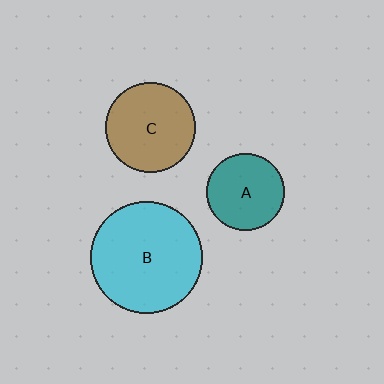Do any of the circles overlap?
No, none of the circles overlap.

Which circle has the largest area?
Circle B (cyan).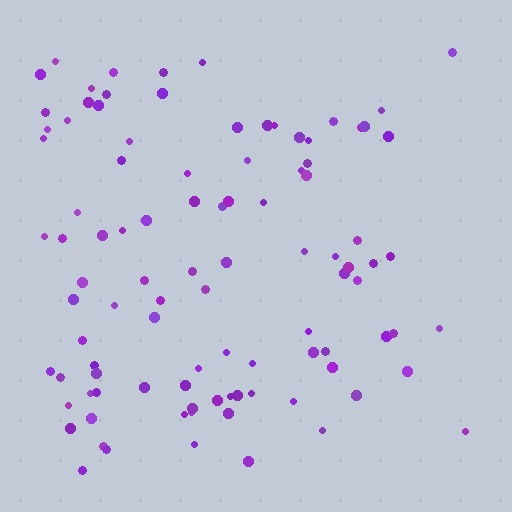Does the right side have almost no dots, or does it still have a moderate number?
Still a moderate number, just noticeably fewer than the left.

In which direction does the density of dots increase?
From right to left, with the left side densest.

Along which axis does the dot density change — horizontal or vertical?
Horizontal.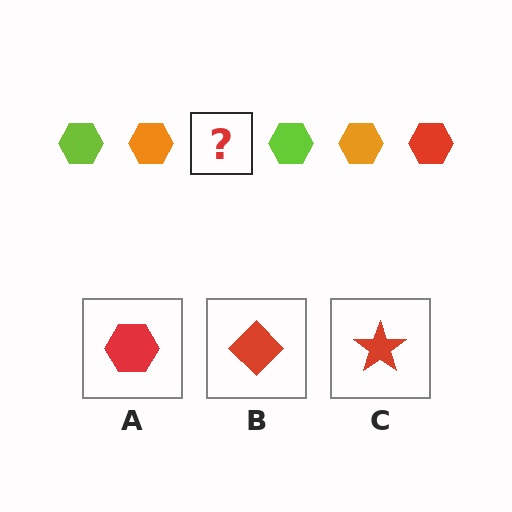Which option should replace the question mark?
Option A.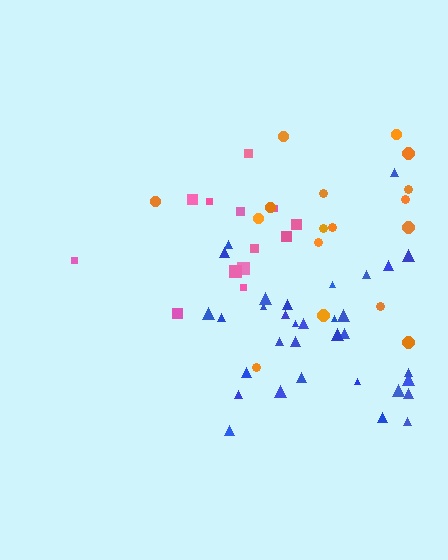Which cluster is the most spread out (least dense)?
Pink.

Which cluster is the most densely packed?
Blue.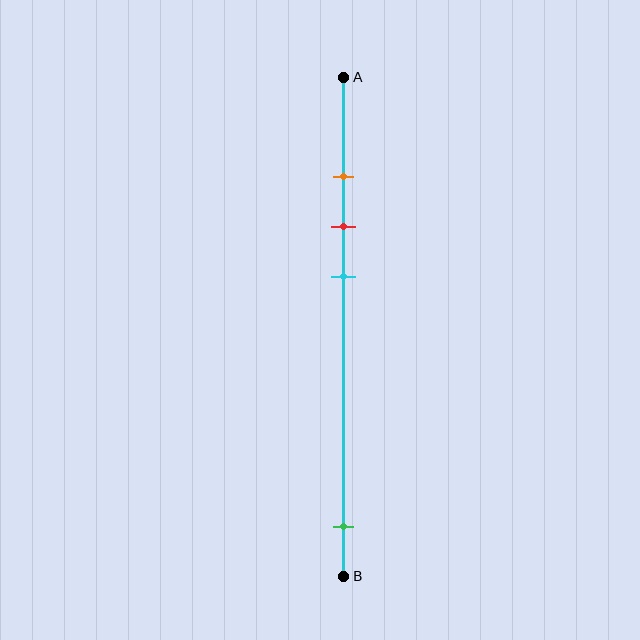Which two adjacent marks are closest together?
The orange and red marks are the closest adjacent pair.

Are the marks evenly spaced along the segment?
No, the marks are not evenly spaced.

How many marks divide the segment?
There are 4 marks dividing the segment.